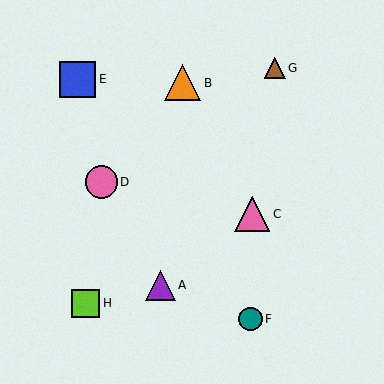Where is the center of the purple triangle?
The center of the purple triangle is at (160, 285).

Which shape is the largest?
The orange triangle (labeled B) is the largest.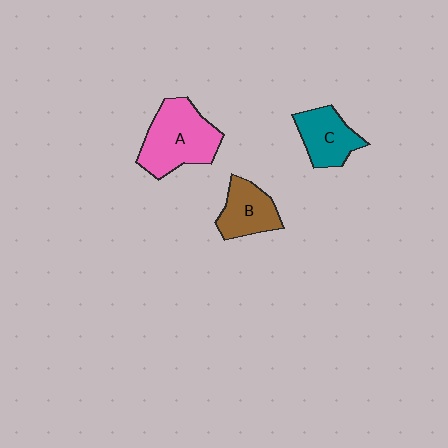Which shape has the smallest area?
Shape B (brown).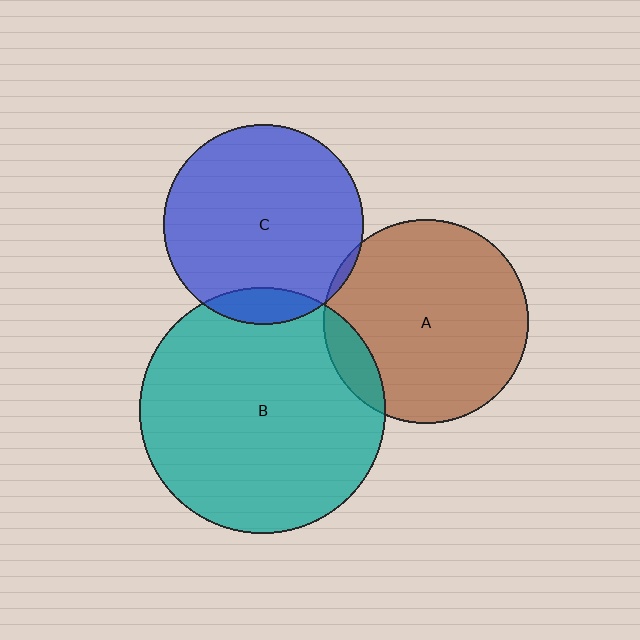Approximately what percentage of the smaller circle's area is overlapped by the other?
Approximately 5%.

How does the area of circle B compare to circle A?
Approximately 1.5 times.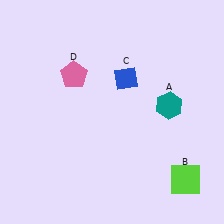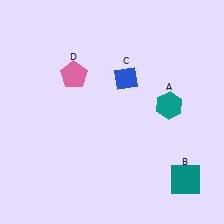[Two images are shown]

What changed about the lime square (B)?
In Image 1, B is lime. In Image 2, it changed to teal.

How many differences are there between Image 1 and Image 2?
There is 1 difference between the two images.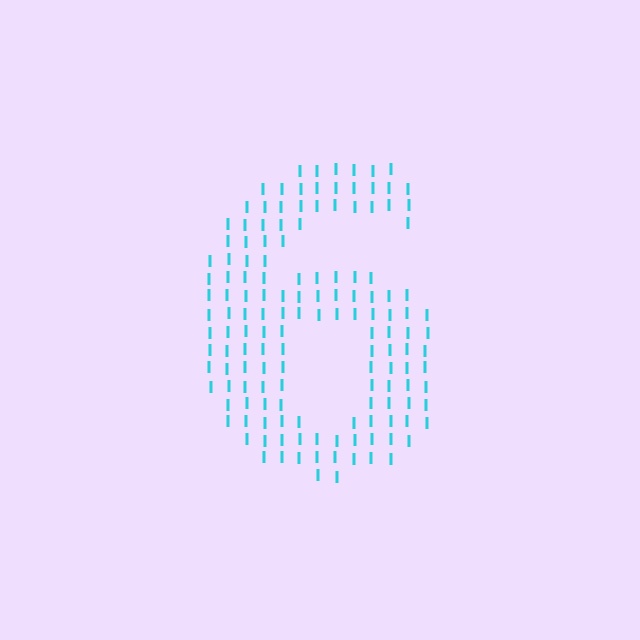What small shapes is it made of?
It is made of small letter I's.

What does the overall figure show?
The overall figure shows the digit 6.